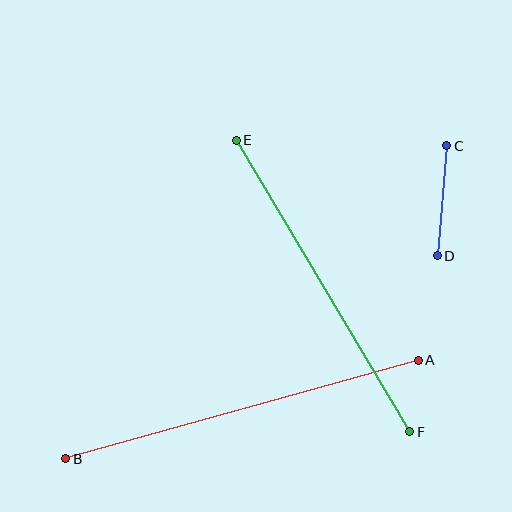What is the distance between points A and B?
The distance is approximately 366 pixels.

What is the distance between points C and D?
The distance is approximately 111 pixels.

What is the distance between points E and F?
The distance is approximately 339 pixels.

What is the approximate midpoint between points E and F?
The midpoint is at approximately (323, 286) pixels.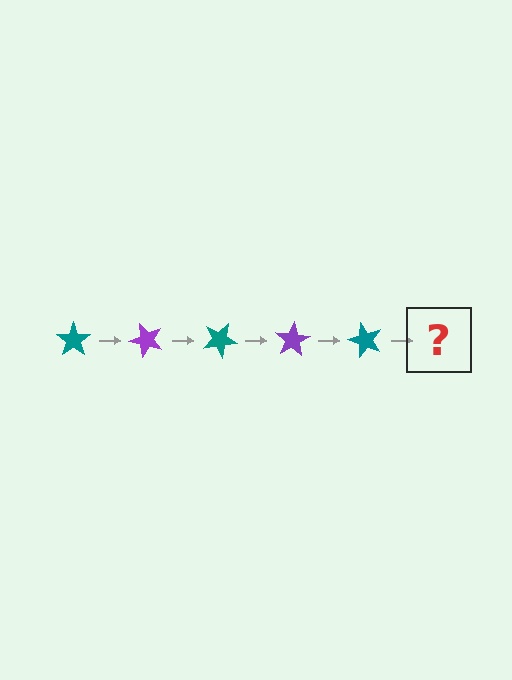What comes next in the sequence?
The next element should be a purple star, rotated 250 degrees from the start.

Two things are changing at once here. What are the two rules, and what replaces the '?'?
The two rules are that it rotates 50 degrees each step and the color cycles through teal and purple. The '?' should be a purple star, rotated 250 degrees from the start.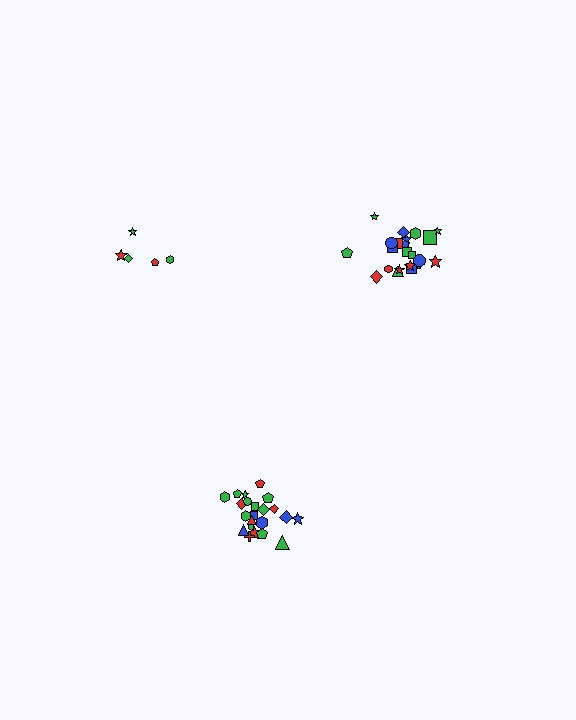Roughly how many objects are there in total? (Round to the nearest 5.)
Roughly 50 objects in total.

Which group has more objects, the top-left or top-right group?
The top-right group.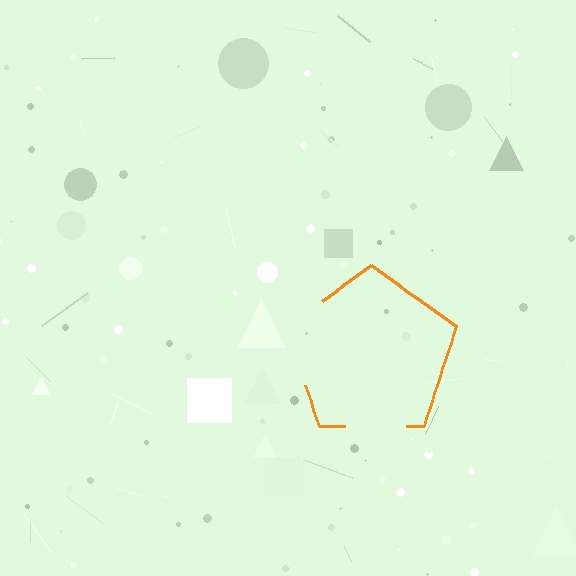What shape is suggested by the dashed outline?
The dashed outline suggests a pentagon.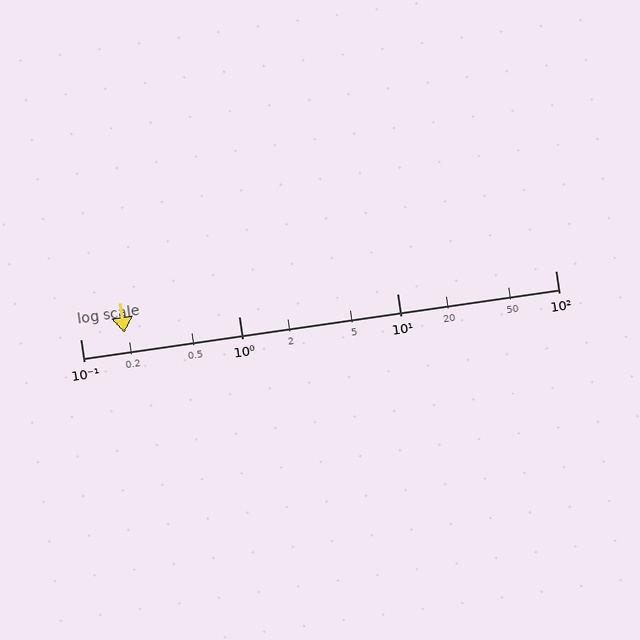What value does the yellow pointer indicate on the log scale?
The pointer indicates approximately 0.19.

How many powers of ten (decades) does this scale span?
The scale spans 3 decades, from 0.1 to 100.